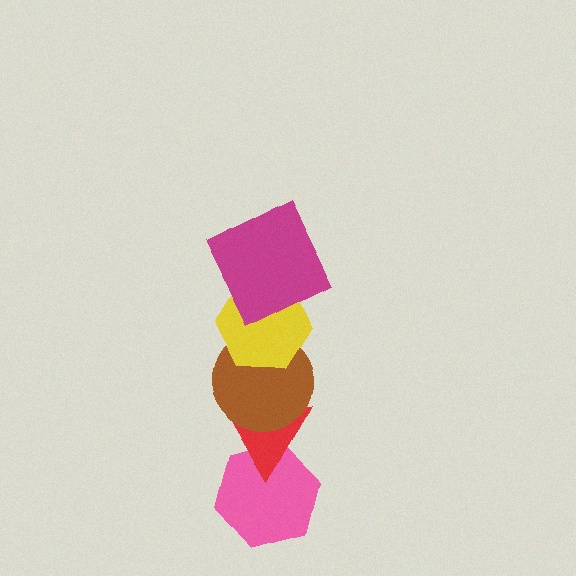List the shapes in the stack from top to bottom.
From top to bottom: the magenta square, the yellow hexagon, the brown circle, the red triangle, the pink hexagon.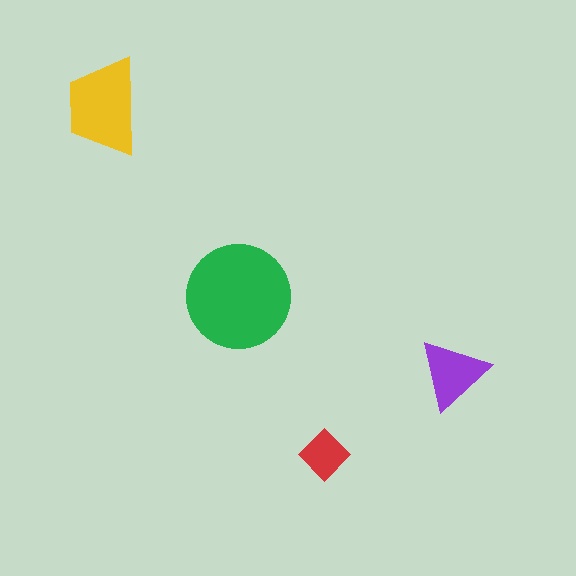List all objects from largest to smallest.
The green circle, the yellow trapezoid, the purple triangle, the red diamond.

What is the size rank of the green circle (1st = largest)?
1st.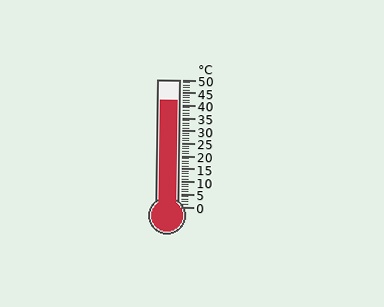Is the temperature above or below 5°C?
The temperature is above 5°C.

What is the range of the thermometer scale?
The thermometer scale ranges from 0°C to 50°C.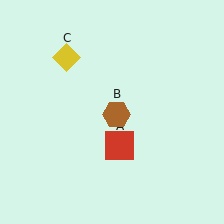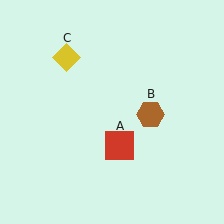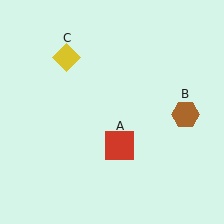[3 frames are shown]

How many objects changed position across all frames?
1 object changed position: brown hexagon (object B).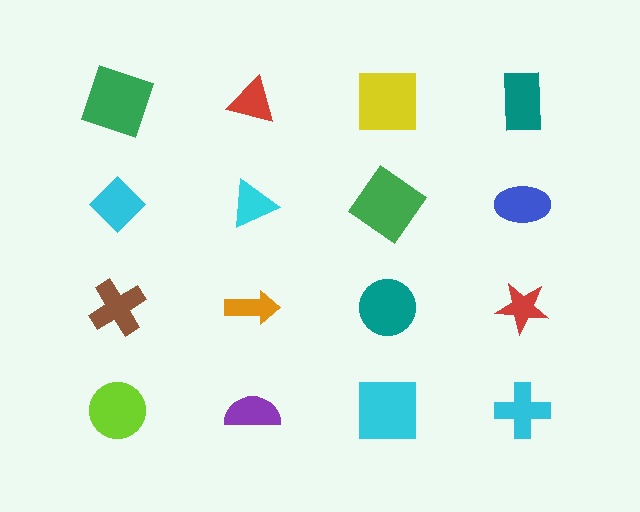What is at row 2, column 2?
A cyan triangle.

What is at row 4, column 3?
A cyan square.